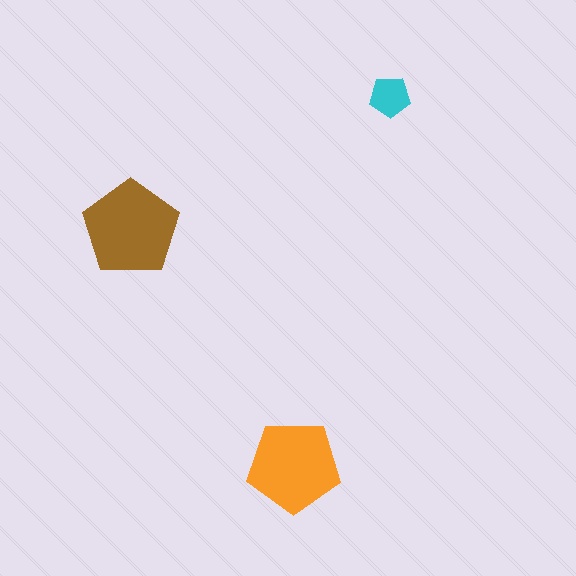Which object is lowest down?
The orange pentagon is bottommost.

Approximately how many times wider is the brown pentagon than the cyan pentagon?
About 2.5 times wider.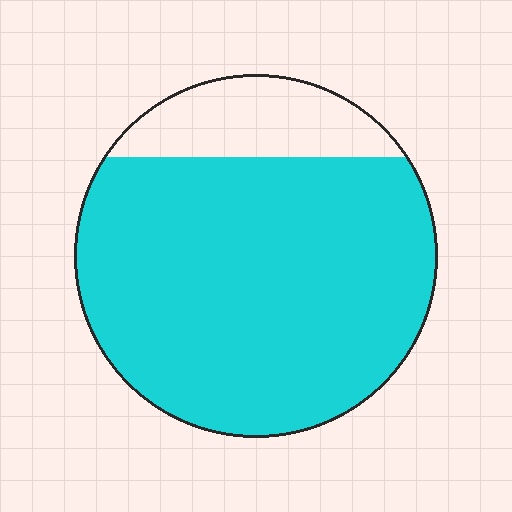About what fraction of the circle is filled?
About five sixths (5/6).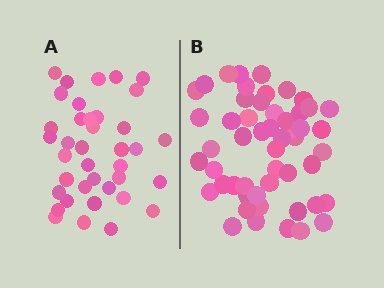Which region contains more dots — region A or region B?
Region B (the right region) has more dots.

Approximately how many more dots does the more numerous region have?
Region B has approximately 15 more dots than region A.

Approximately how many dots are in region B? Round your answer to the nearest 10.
About 50 dots. (The exact count is 52, which rounds to 50.)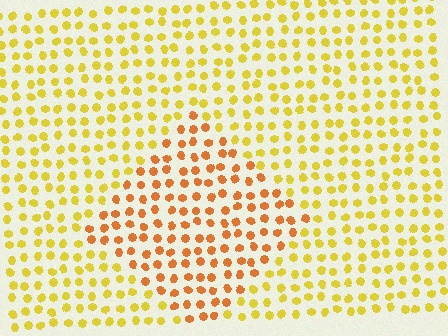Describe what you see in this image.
The image is filled with small yellow elements in a uniform arrangement. A diamond-shaped region is visible where the elements are tinted to a slightly different hue, forming a subtle color boundary.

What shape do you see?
I see a diamond.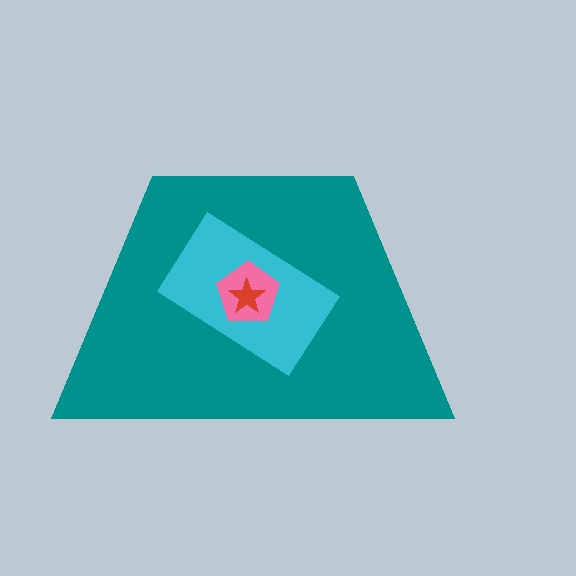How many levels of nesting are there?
4.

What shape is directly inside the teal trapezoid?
The cyan rectangle.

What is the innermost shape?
The red star.